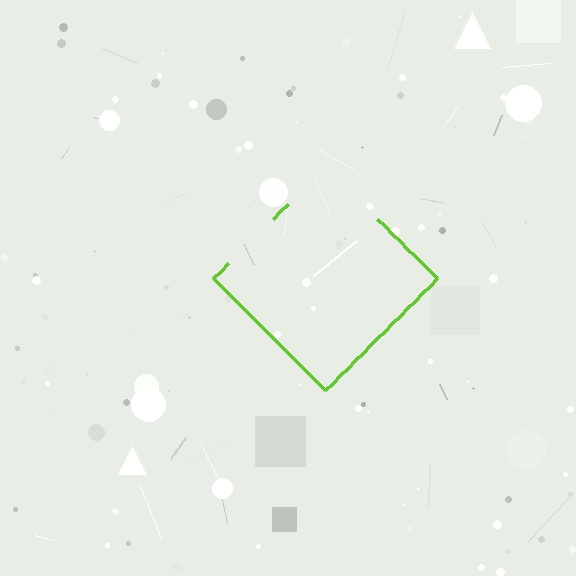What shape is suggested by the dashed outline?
The dashed outline suggests a diamond.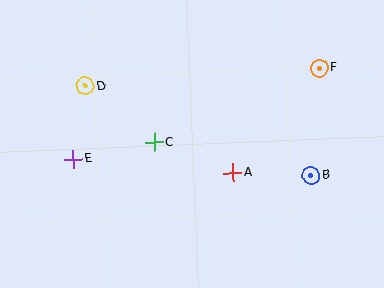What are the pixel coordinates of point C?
Point C is at (154, 142).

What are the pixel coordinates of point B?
Point B is at (311, 175).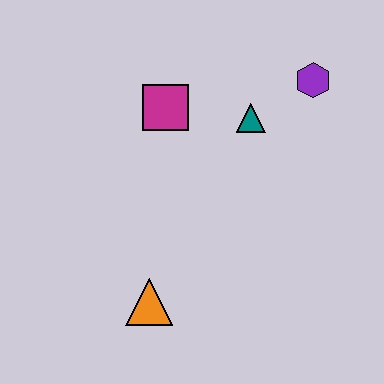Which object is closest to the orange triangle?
The magenta square is closest to the orange triangle.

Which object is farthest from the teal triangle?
The orange triangle is farthest from the teal triangle.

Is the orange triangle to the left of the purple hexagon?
Yes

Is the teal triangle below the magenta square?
Yes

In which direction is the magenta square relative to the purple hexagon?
The magenta square is to the left of the purple hexagon.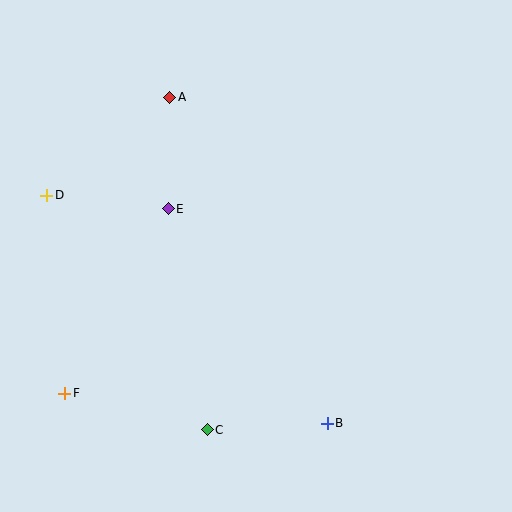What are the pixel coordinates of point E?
Point E is at (168, 209).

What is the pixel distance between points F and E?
The distance between F and E is 211 pixels.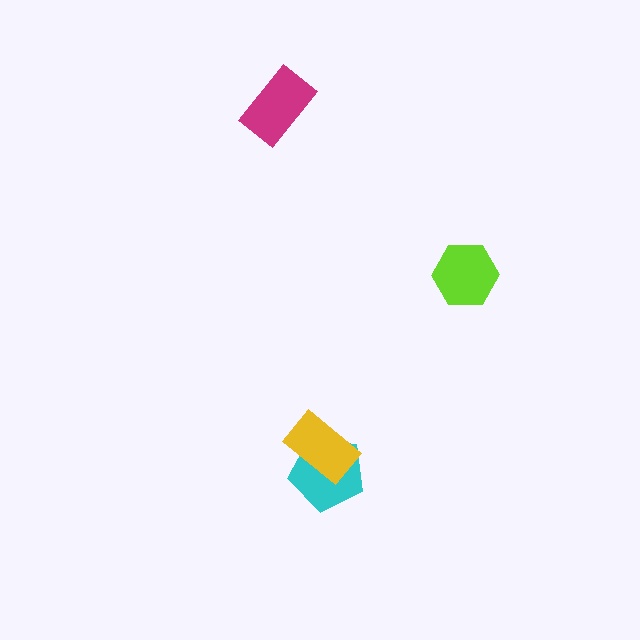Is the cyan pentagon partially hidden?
Yes, it is partially covered by another shape.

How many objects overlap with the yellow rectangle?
1 object overlaps with the yellow rectangle.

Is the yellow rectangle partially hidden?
No, no other shape covers it.